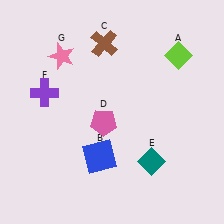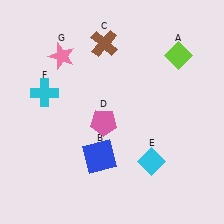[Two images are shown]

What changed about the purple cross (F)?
In Image 1, F is purple. In Image 2, it changed to cyan.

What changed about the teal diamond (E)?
In Image 1, E is teal. In Image 2, it changed to cyan.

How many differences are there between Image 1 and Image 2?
There are 2 differences between the two images.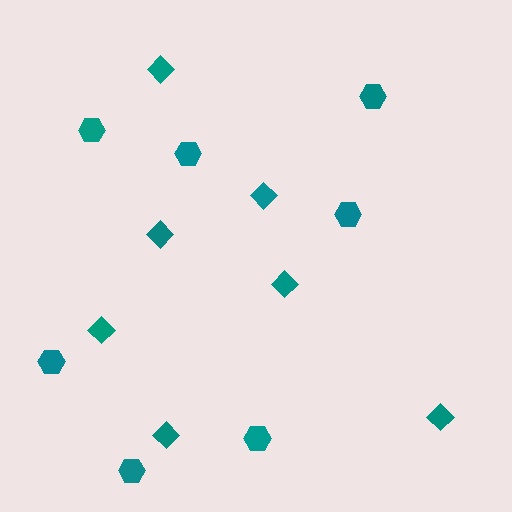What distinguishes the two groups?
There are 2 groups: one group of diamonds (7) and one group of hexagons (7).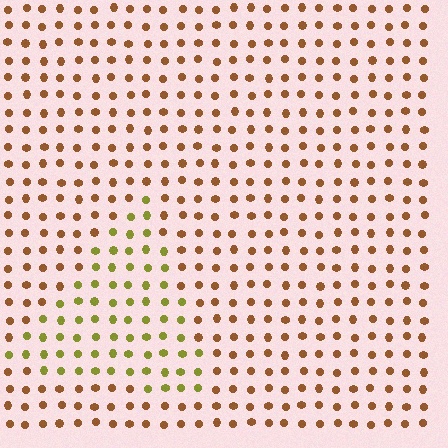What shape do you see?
I see a triangle.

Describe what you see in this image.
The image is filled with small brown elements in a uniform arrangement. A triangle-shaped region is visible where the elements are tinted to a slightly different hue, forming a subtle color boundary.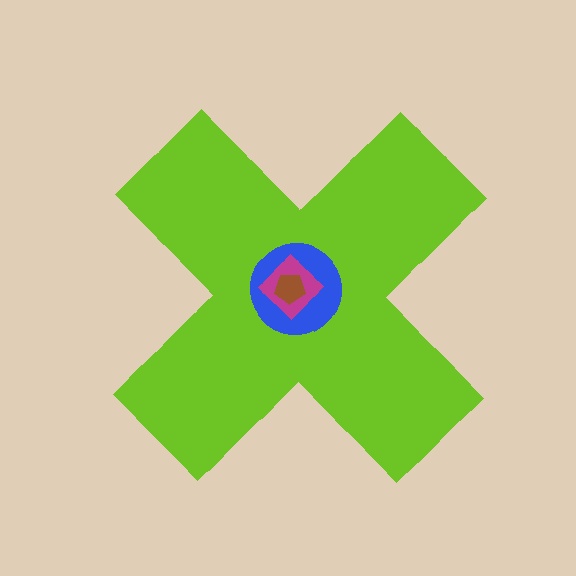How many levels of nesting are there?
4.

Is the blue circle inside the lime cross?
Yes.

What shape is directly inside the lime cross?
The blue circle.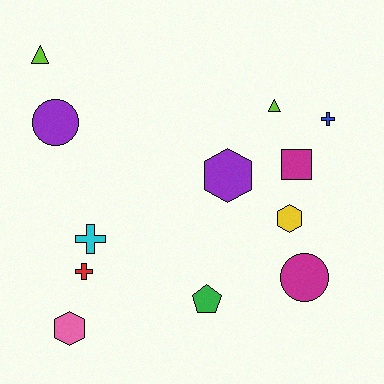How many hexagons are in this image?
There are 3 hexagons.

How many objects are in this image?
There are 12 objects.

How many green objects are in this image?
There is 1 green object.